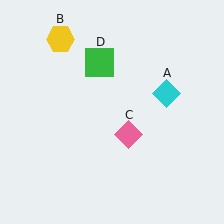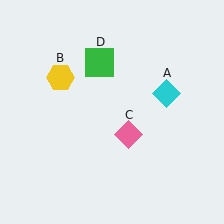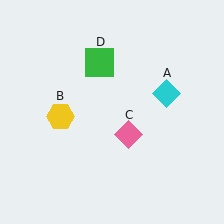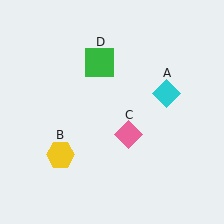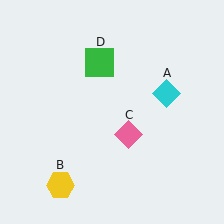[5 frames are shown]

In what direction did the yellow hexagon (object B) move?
The yellow hexagon (object B) moved down.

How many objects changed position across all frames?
1 object changed position: yellow hexagon (object B).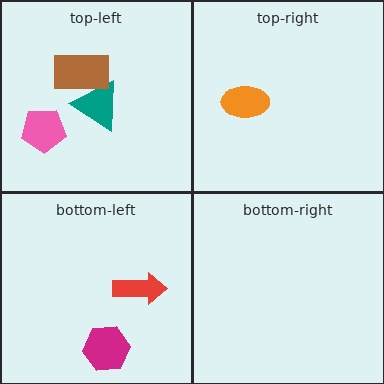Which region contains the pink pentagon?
The top-left region.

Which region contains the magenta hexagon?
The bottom-left region.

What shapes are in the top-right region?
The orange ellipse.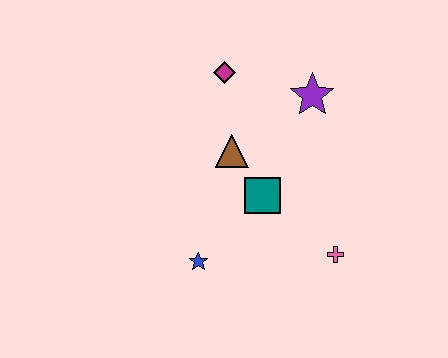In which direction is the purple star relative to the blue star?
The purple star is above the blue star.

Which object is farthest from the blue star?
The purple star is farthest from the blue star.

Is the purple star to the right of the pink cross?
No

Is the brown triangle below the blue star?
No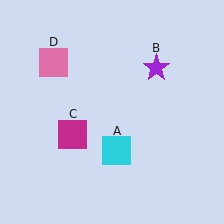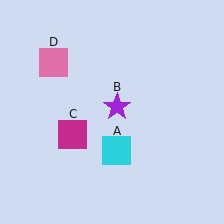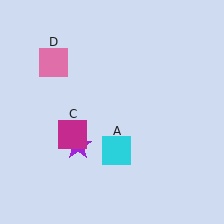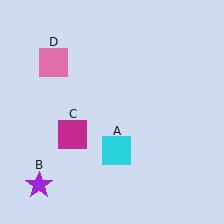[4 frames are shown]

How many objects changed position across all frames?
1 object changed position: purple star (object B).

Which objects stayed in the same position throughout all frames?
Cyan square (object A) and magenta square (object C) and pink square (object D) remained stationary.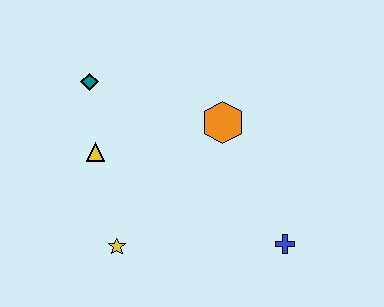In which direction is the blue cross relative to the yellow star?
The blue cross is to the right of the yellow star.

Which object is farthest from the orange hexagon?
The yellow star is farthest from the orange hexagon.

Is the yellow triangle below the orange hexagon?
Yes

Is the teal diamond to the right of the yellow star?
No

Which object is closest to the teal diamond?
The yellow triangle is closest to the teal diamond.